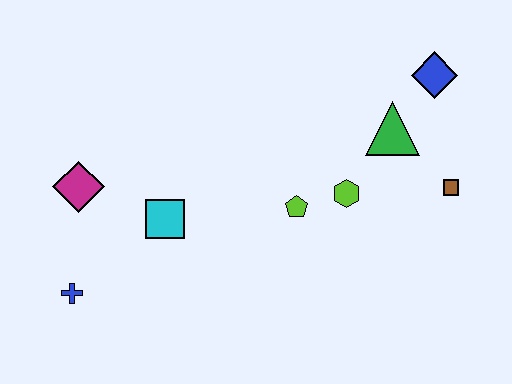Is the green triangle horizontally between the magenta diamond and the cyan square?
No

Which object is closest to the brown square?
The green triangle is closest to the brown square.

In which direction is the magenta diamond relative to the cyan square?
The magenta diamond is to the left of the cyan square.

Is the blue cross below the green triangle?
Yes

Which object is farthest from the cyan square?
The blue diamond is farthest from the cyan square.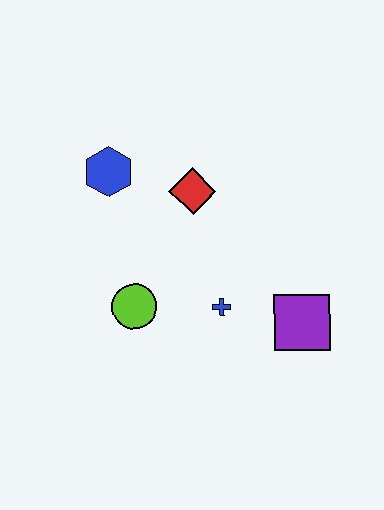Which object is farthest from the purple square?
The blue hexagon is farthest from the purple square.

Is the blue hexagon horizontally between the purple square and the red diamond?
No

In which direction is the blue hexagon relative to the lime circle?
The blue hexagon is above the lime circle.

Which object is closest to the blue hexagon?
The red diamond is closest to the blue hexagon.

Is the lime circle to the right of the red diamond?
No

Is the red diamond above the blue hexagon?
No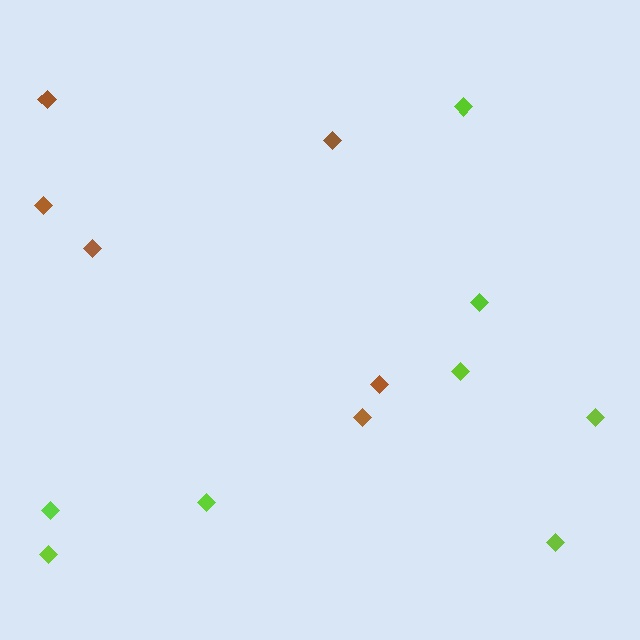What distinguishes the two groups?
There are 2 groups: one group of brown diamonds (6) and one group of lime diamonds (8).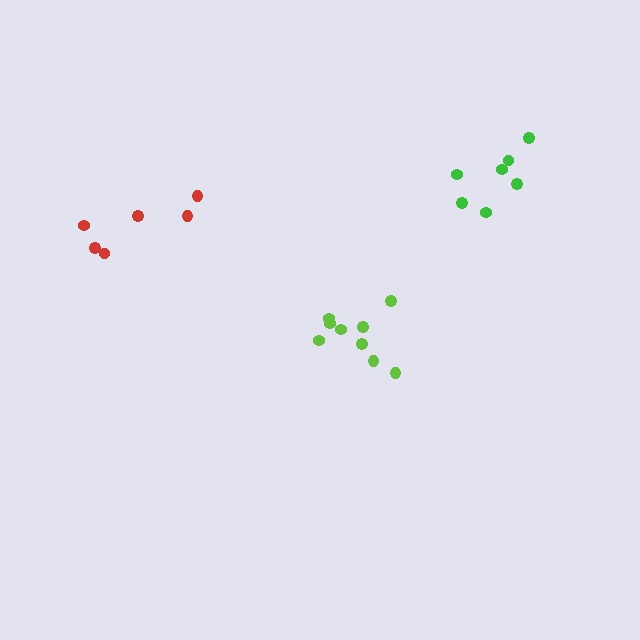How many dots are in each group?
Group 1: 9 dots, Group 2: 6 dots, Group 3: 7 dots (22 total).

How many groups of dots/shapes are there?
There are 3 groups.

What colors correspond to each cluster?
The clusters are colored: lime, red, green.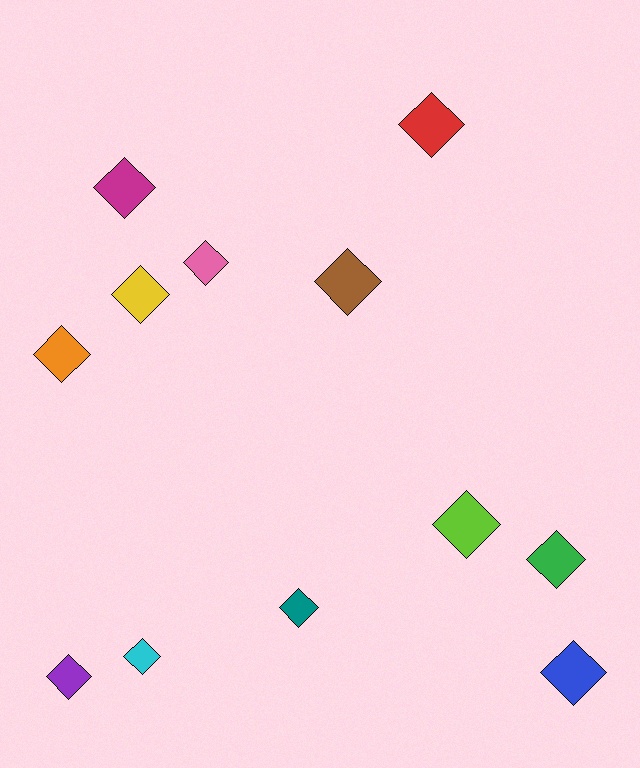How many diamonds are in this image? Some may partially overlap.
There are 12 diamonds.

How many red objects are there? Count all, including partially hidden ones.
There is 1 red object.